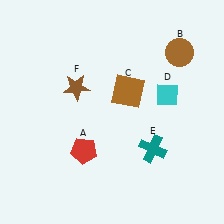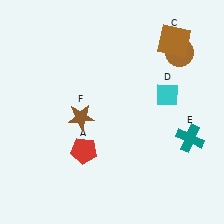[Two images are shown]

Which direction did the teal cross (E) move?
The teal cross (E) moved right.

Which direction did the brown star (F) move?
The brown star (F) moved down.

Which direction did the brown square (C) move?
The brown square (C) moved up.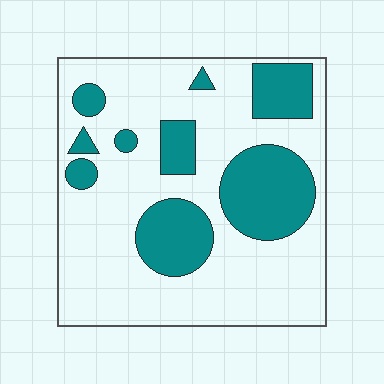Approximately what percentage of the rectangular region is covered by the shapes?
Approximately 30%.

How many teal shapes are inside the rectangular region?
9.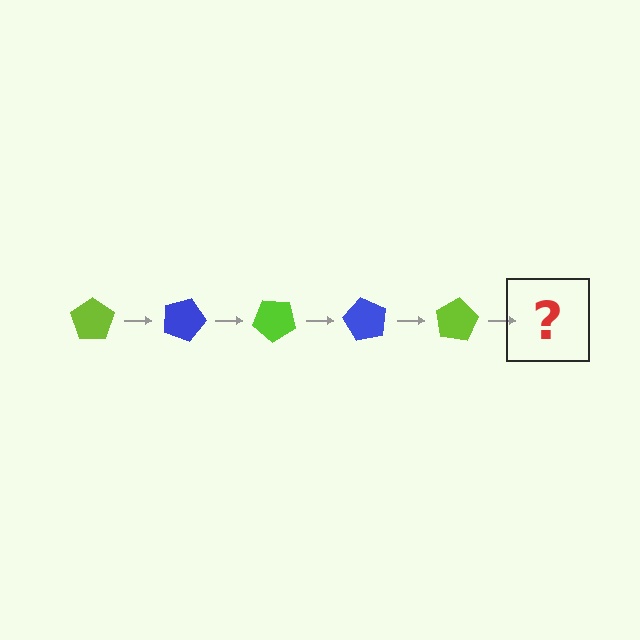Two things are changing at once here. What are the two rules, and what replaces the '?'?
The two rules are that it rotates 20 degrees each step and the color cycles through lime and blue. The '?' should be a blue pentagon, rotated 100 degrees from the start.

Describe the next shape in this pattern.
It should be a blue pentagon, rotated 100 degrees from the start.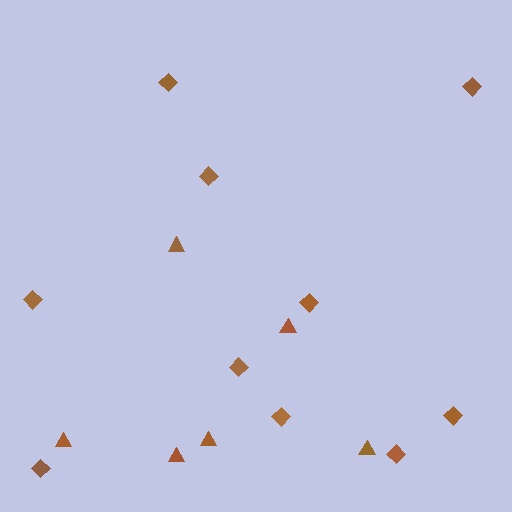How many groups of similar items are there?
There are 2 groups: one group of diamonds (10) and one group of triangles (6).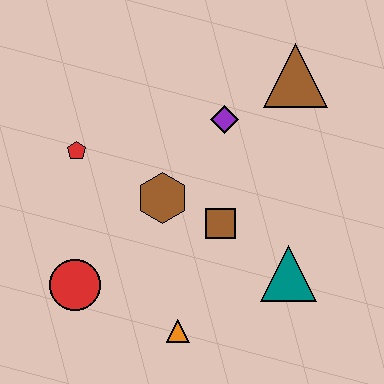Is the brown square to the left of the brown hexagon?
No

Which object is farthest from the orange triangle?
The brown triangle is farthest from the orange triangle.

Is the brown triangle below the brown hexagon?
No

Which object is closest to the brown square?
The brown hexagon is closest to the brown square.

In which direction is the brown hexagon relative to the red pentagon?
The brown hexagon is to the right of the red pentagon.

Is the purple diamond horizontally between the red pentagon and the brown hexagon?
No